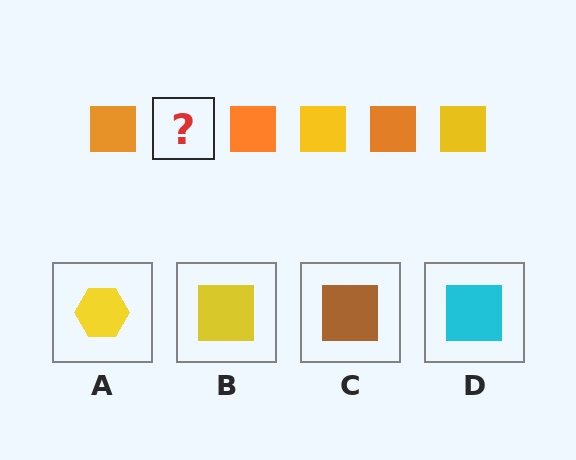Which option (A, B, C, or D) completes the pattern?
B.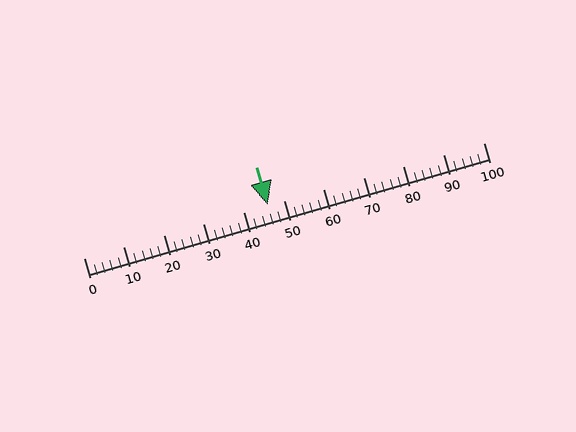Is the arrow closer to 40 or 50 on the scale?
The arrow is closer to 50.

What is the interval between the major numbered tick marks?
The major tick marks are spaced 10 units apart.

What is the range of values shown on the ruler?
The ruler shows values from 0 to 100.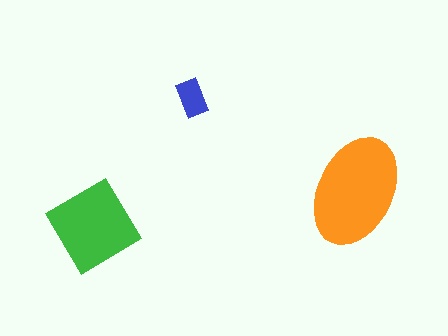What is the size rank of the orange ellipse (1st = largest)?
1st.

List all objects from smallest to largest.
The blue rectangle, the green diamond, the orange ellipse.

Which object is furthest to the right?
The orange ellipse is rightmost.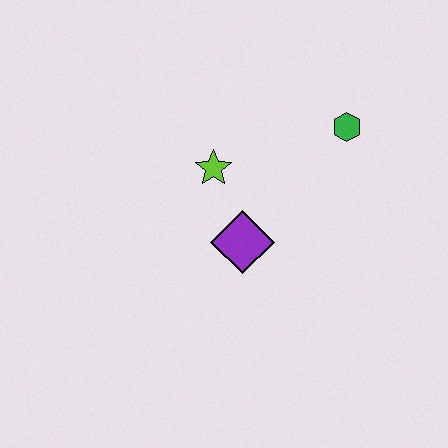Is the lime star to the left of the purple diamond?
Yes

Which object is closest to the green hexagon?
The lime star is closest to the green hexagon.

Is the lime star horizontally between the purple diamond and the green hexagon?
No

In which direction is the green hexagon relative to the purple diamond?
The green hexagon is above the purple diamond.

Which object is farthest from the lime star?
The green hexagon is farthest from the lime star.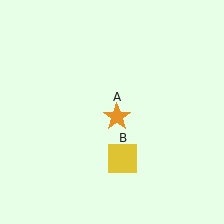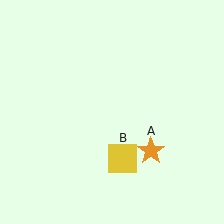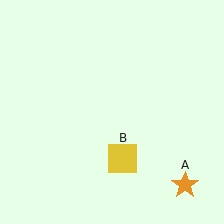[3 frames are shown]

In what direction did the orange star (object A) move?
The orange star (object A) moved down and to the right.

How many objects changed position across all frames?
1 object changed position: orange star (object A).